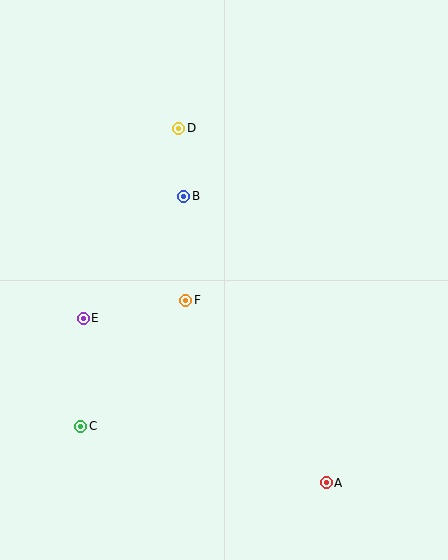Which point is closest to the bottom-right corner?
Point A is closest to the bottom-right corner.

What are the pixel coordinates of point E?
Point E is at (83, 318).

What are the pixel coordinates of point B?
Point B is at (183, 196).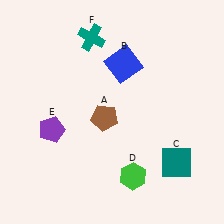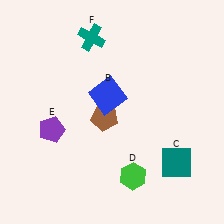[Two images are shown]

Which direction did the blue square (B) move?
The blue square (B) moved down.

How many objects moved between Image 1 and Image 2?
1 object moved between the two images.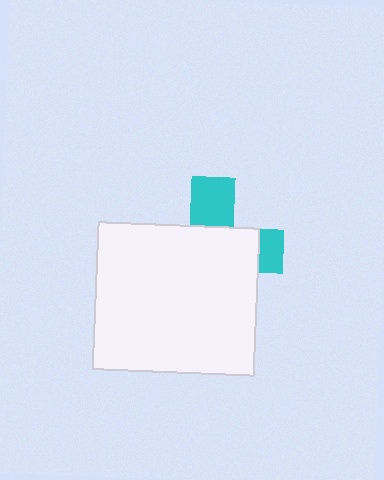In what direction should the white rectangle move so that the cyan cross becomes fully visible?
The white rectangle should move down. That is the shortest direction to clear the overlap and leave the cyan cross fully visible.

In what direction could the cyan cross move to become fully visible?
The cyan cross could move up. That would shift it out from behind the white rectangle entirely.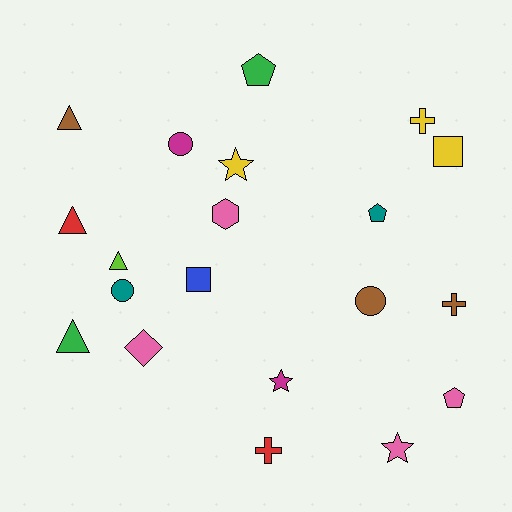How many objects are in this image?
There are 20 objects.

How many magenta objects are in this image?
There are 2 magenta objects.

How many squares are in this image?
There are 2 squares.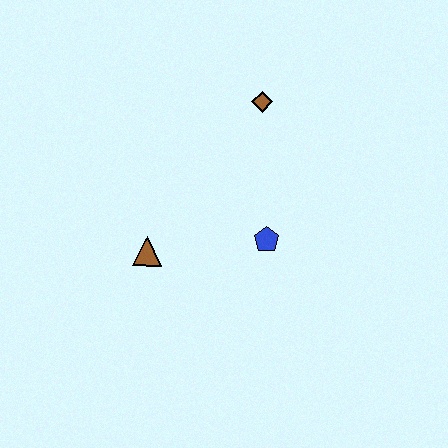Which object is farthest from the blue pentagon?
The brown diamond is farthest from the blue pentagon.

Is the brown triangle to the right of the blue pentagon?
No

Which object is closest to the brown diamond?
The blue pentagon is closest to the brown diamond.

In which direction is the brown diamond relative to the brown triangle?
The brown diamond is above the brown triangle.